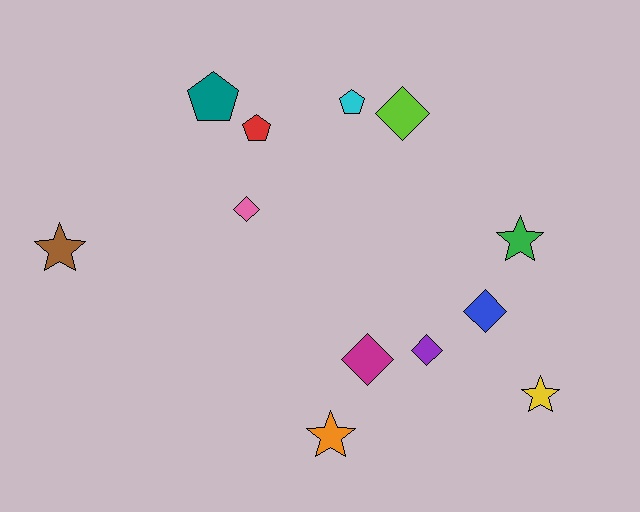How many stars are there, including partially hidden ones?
There are 4 stars.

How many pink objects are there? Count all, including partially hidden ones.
There is 1 pink object.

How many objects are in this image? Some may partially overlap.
There are 12 objects.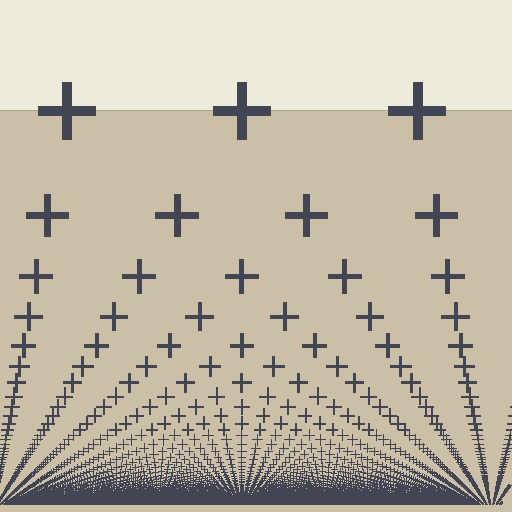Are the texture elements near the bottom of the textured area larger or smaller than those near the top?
Smaller. The gradient is inverted — elements near the bottom are smaller and denser.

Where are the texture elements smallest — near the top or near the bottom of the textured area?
Near the bottom.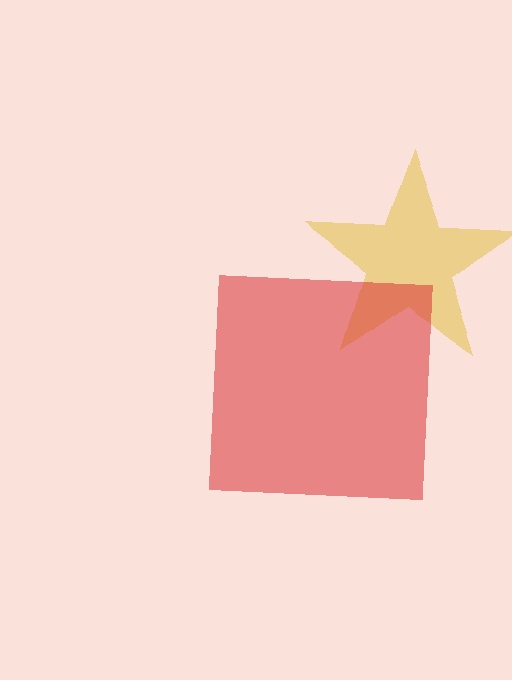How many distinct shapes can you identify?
There are 2 distinct shapes: a yellow star, a red square.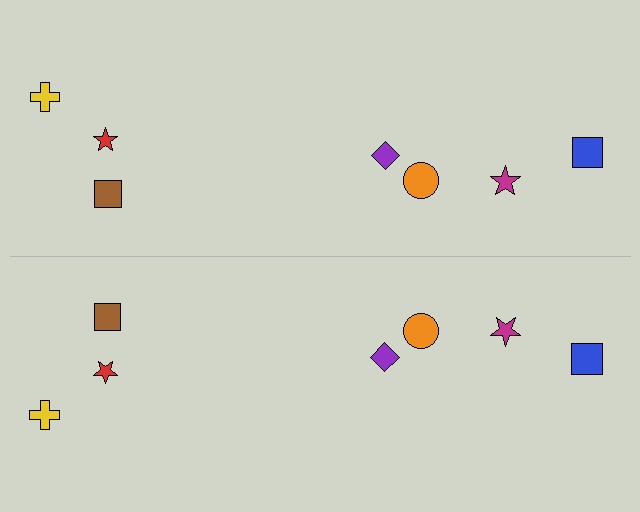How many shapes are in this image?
There are 14 shapes in this image.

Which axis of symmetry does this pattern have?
The pattern has a horizontal axis of symmetry running through the center of the image.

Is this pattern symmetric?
Yes, this pattern has bilateral (reflection) symmetry.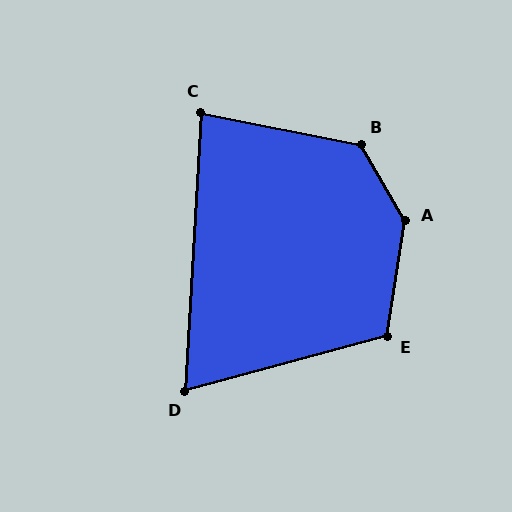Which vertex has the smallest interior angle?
D, at approximately 71 degrees.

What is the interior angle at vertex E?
Approximately 114 degrees (obtuse).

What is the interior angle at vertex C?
Approximately 82 degrees (acute).